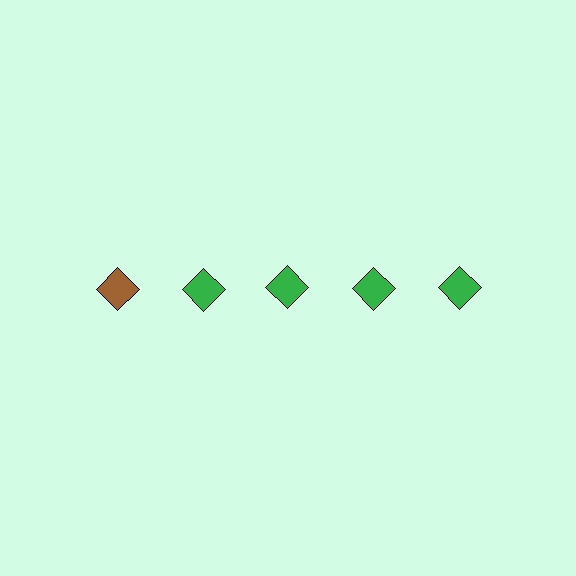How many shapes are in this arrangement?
There are 5 shapes arranged in a grid pattern.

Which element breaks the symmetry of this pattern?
The brown diamond in the top row, leftmost column breaks the symmetry. All other shapes are green diamonds.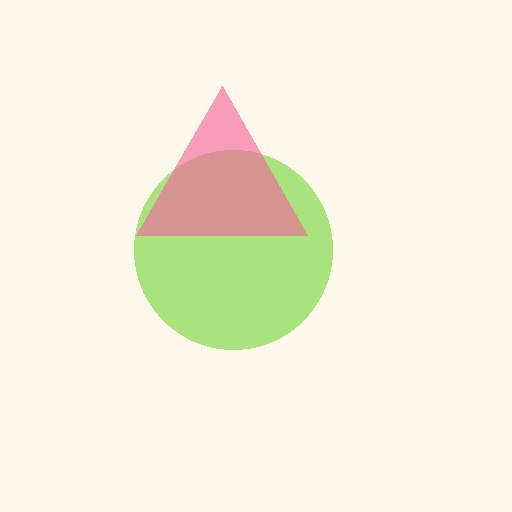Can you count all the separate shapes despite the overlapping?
Yes, there are 2 separate shapes.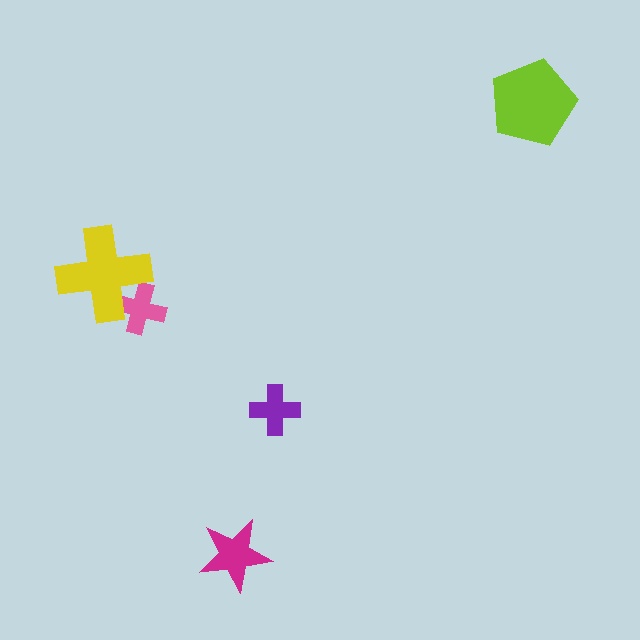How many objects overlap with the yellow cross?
1 object overlaps with the yellow cross.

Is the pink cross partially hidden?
Yes, it is partially covered by another shape.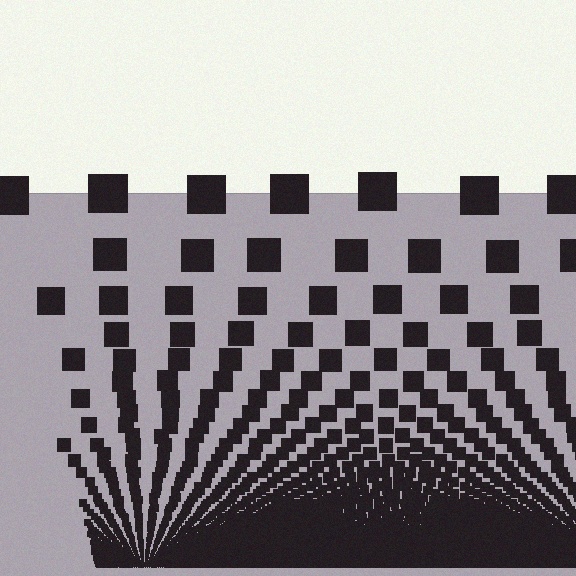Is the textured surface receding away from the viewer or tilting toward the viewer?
The surface appears to tilt toward the viewer. Texture elements get larger and sparser toward the top.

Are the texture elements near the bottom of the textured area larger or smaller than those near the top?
Smaller. The gradient is inverted — elements near the bottom are smaller and denser.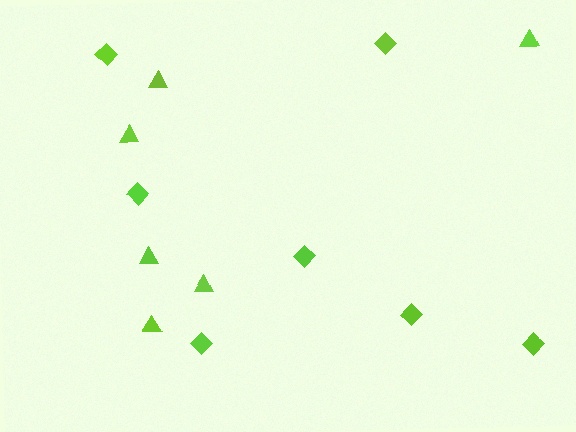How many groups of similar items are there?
There are 2 groups: one group of diamonds (7) and one group of triangles (6).